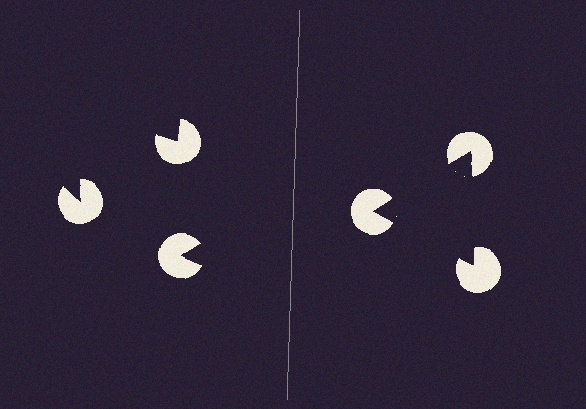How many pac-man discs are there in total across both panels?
6 — 3 on each side.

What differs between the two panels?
The pac-man discs are positioned identically on both sides; only the wedge orientations differ. On the right they align to a triangle; on the left they are misaligned.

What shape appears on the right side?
An illusory triangle.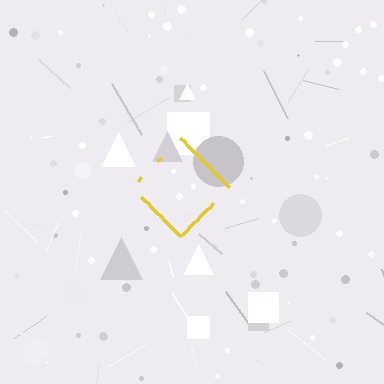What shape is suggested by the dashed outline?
The dashed outline suggests a diamond.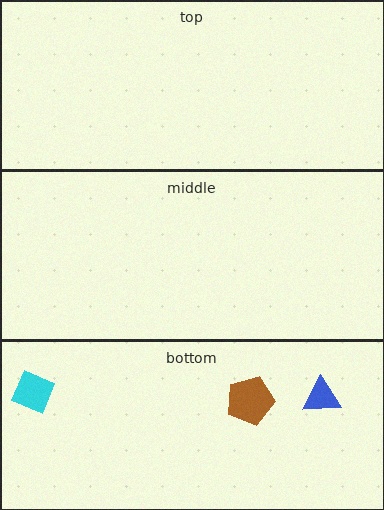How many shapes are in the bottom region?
3.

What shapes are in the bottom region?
The cyan diamond, the blue triangle, the brown pentagon.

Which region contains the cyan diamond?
The bottom region.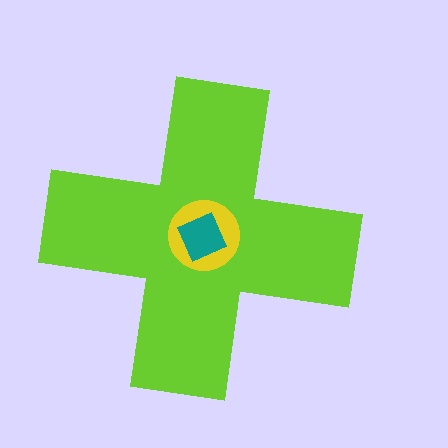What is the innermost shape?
The teal square.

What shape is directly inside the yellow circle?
The teal square.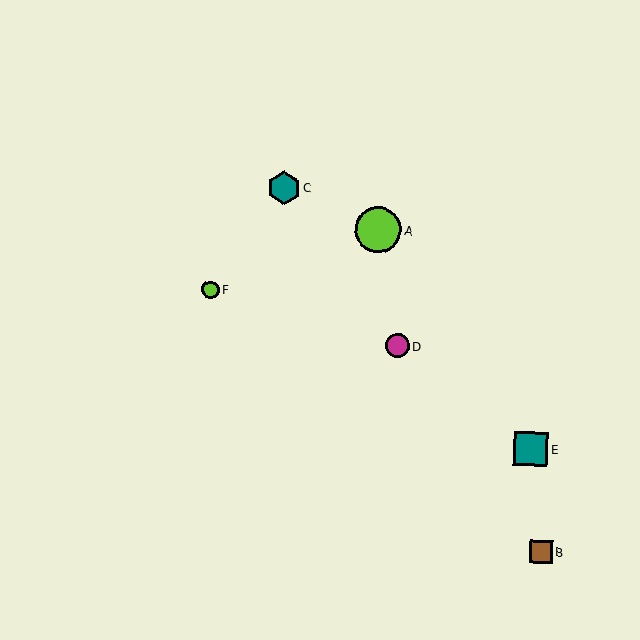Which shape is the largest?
The lime circle (labeled A) is the largest.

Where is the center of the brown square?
The center of the brown square is at (541, 552).